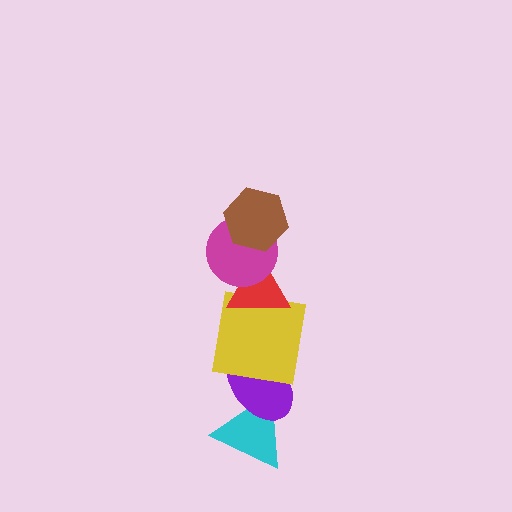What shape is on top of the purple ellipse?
The yellow square is on top of the purple ellipse.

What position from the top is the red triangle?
The red triangle is 3rd from the top.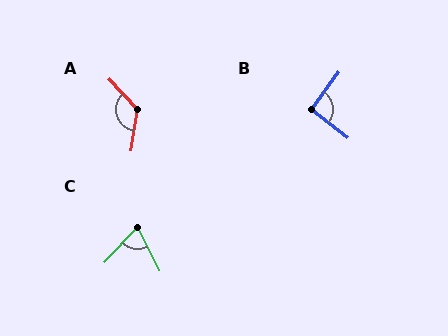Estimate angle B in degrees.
Approximately 91 degrees.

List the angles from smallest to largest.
C (70°), B (91°), A (128°).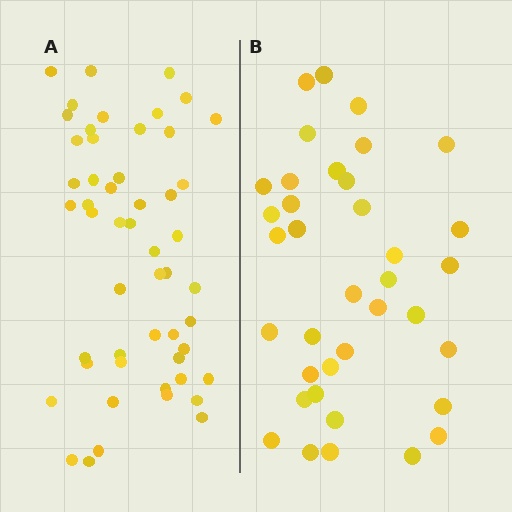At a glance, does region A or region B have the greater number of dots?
Region A (the left region) has more dots.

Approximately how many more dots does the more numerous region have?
Region A has approximately 15 more dots than region B.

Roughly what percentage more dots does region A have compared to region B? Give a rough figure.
About 40% more.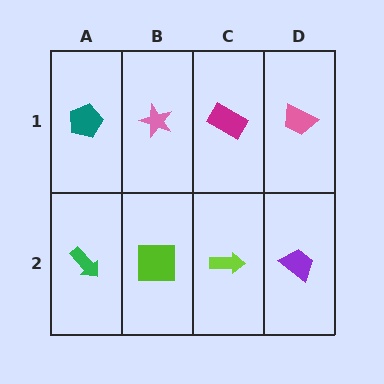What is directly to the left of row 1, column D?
A magenta rectangle.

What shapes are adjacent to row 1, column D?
A purple trapezoid (row 2, column D), a magenta rectangle (row 1, column C).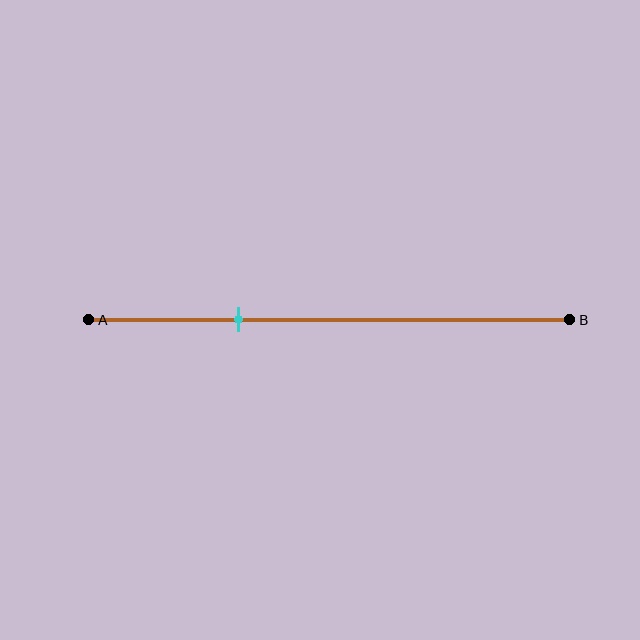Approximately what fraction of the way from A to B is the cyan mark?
The cyan mark is approximately 30% of the way from A to B.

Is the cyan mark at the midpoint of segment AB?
No, the mark is at about 30% from A, not at the 50% midpoint.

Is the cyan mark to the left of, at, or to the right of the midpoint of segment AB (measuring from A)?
The cyan mark is to the left of the midpoint of segment AB.